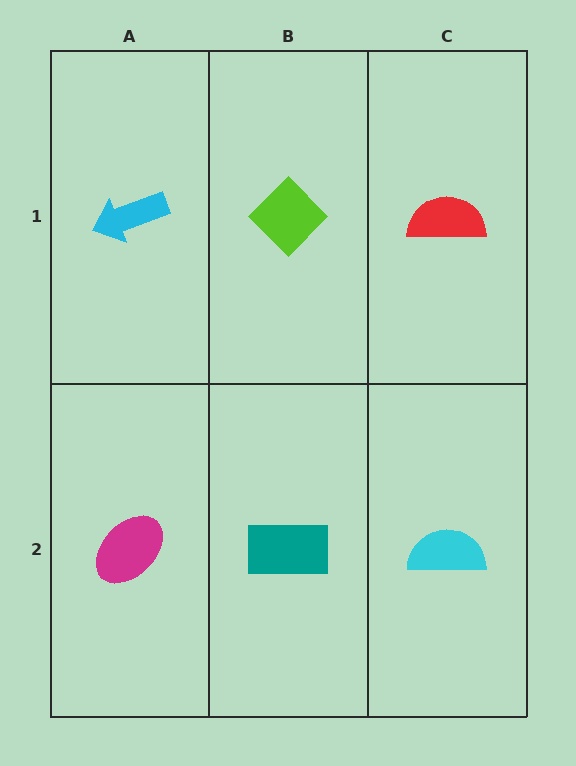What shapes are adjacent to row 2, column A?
A cyan arrow (row 1, column A), a teal rectangle (row 2, column B).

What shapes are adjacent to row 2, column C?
A red semicircle (row 1, column C), a teal rectangle (row 2, column B).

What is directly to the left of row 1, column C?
A lime diamond.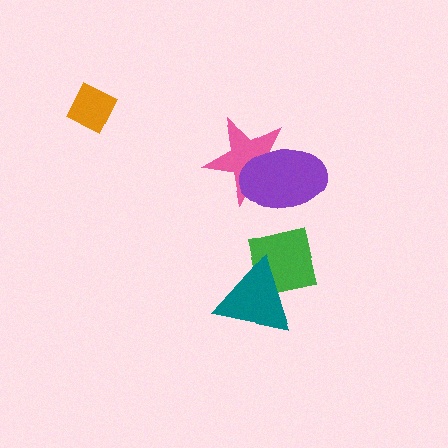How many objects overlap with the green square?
1 object overlaps with the green square.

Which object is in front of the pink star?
The purple ellipse is in front of the pink star.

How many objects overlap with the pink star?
1 object overlaps with the pink star.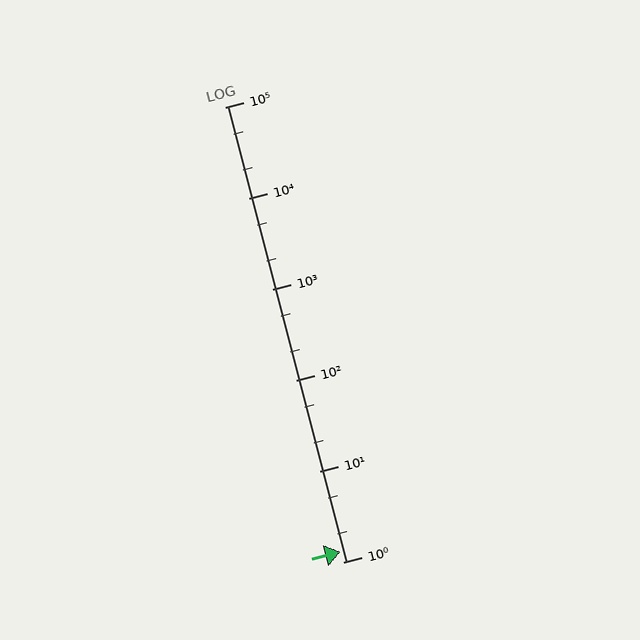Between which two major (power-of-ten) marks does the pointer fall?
The pointer is between 1 and 10.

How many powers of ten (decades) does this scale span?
The scale spans 5 decades, from 1 to 100000.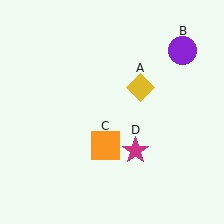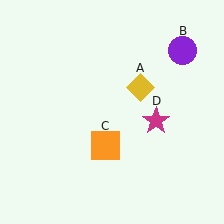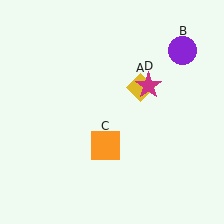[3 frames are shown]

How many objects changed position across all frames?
1 object changed position: magenta star (object D).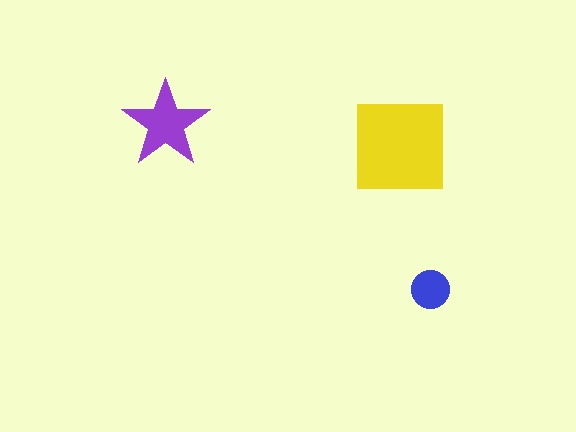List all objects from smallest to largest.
The blue circle, the purple star, the yellow square.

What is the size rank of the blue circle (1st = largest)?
3rd.